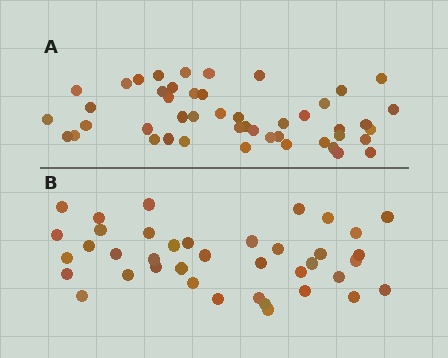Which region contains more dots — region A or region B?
Region A (the top region) has more dots.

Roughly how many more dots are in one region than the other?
Region A has roughly 8 or so more dots than region B.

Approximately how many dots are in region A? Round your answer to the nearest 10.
About 50 dots. (The exact count is 47, which rounds to 50.)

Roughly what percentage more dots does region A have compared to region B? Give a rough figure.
About 20% more.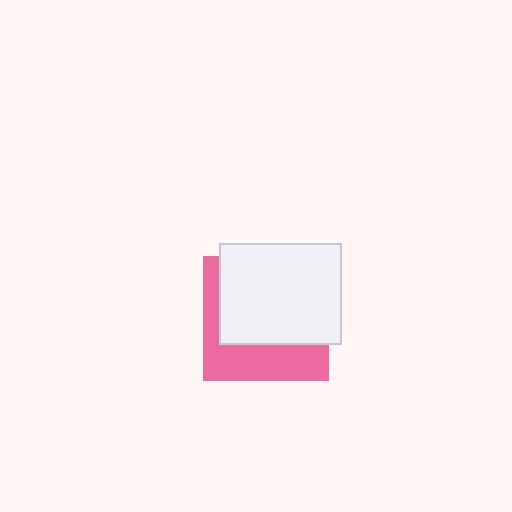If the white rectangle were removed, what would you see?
You would see the complete pink square.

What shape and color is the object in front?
The object in front is a white rectangle.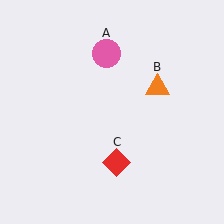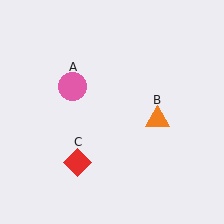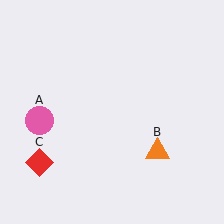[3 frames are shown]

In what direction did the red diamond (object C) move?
The red diamond (object C) moved left.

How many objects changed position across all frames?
3 objects changed position: pink circle (object A), orange triangle (object B), red diamond (object C).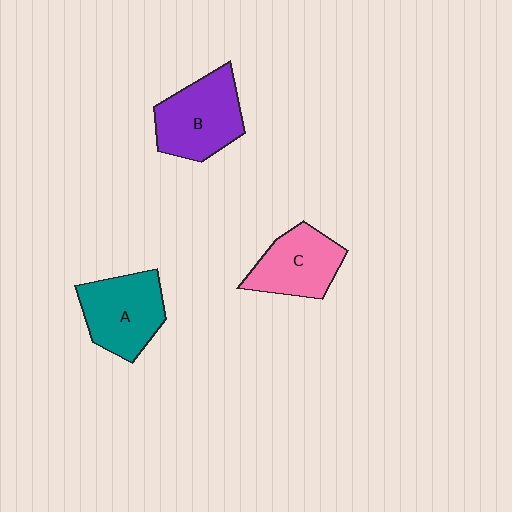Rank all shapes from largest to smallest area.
From largest to smallest: B (purple), A (teal), C (pink).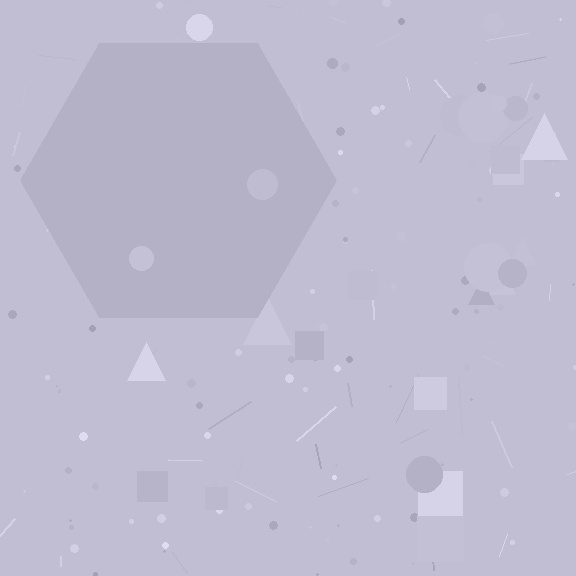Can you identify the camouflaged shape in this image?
The camouflaged shape is a hexagon.